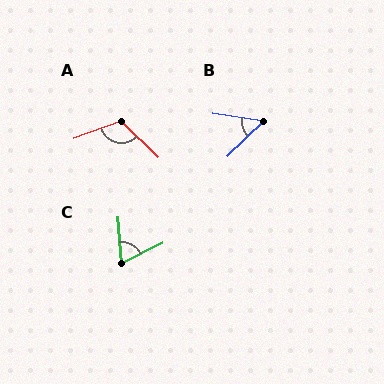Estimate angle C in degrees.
Approximately 68 degrees.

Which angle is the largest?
A, at approximately 115 degrees.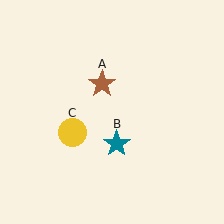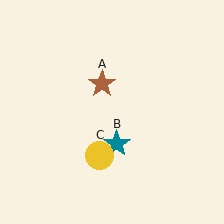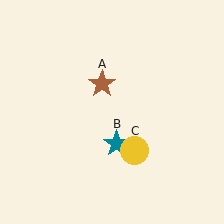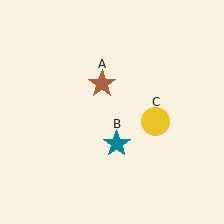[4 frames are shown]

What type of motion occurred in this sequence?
The yellow circle (object C) rotated counterclockwise around the center of the scene.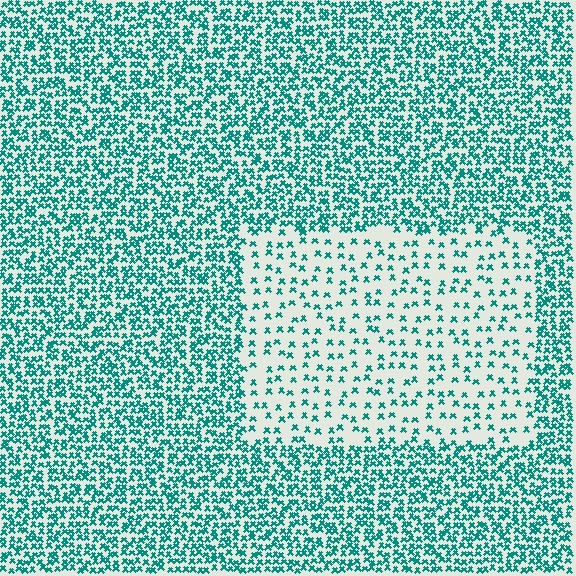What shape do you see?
I see a rectangle.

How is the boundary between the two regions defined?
The boundary is defined by a change in element density (approximately 2.7x ratio). All elements are the same color, size, and shape.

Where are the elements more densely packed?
The elements are more densely packed outside the rectangle boundary.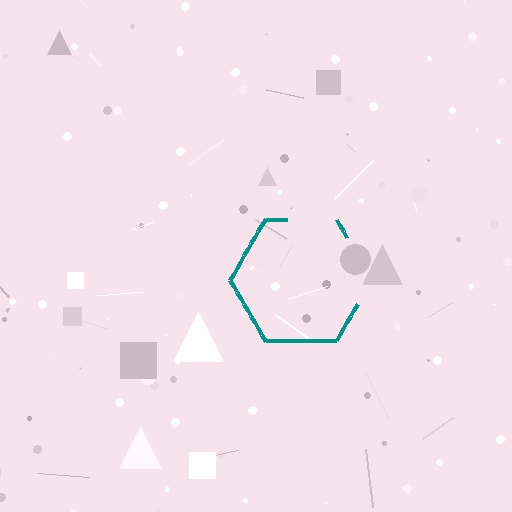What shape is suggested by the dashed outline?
The dashed outline suggests a hexagon.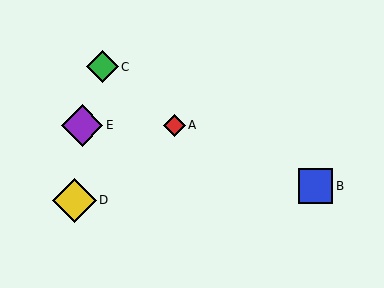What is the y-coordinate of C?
Object C is at y≈67.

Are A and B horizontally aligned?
No, A is at y≈125 and B is at y≈186.